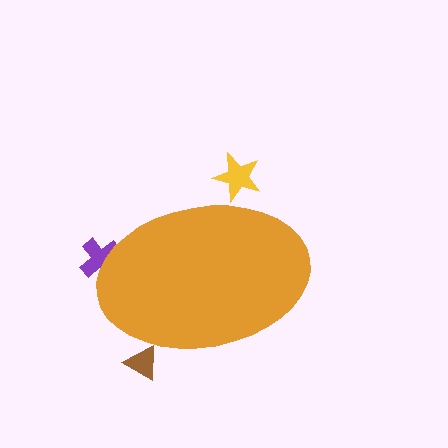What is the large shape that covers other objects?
An orange ellipse.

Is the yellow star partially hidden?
Yes, the yellow star is partially hidden behind the orange ellipse.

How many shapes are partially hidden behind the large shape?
3 shapes are partially hidden.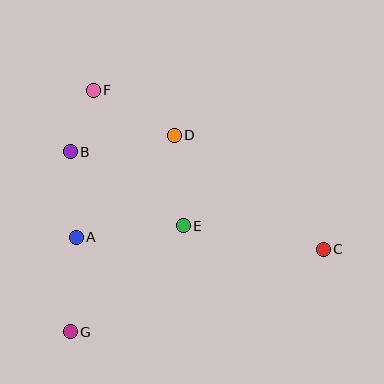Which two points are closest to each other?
Points B and F are closest to each other.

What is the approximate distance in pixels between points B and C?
The distance between B and C is approximately 271 pixels.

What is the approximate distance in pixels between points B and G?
The distance between B and G is approximately 180 pixels.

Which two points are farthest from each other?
Points C and F are farthest from each other.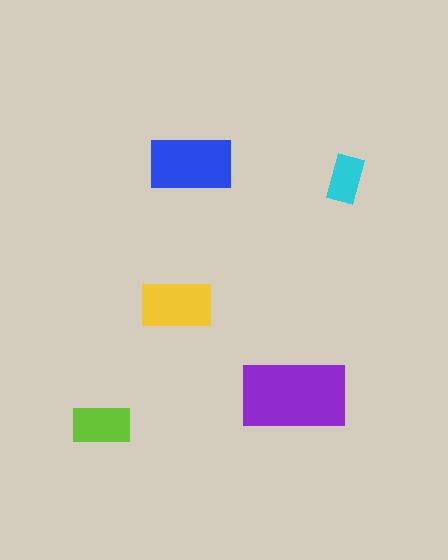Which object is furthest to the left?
The lime rectangle is leftmost.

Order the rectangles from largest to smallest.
the purple one, the blue one, the yellow one, the lime one, the cyan one.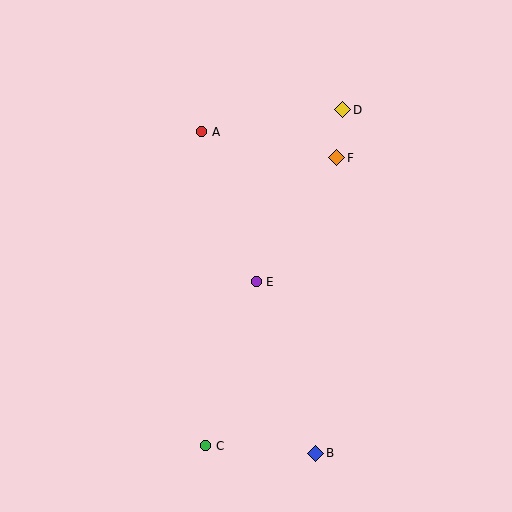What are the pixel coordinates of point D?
Point D is at (343, 110).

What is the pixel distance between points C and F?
The distance between C and F is 316 pixels.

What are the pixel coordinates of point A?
Point A is at (202, 132).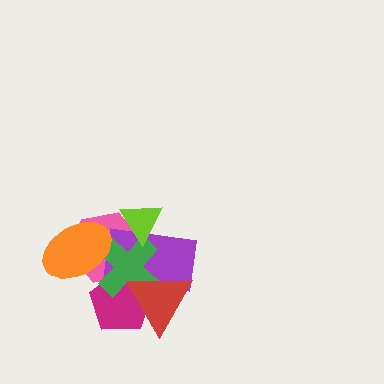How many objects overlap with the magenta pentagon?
4 objects overlap with the magenta pentagon.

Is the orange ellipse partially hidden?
No, no other shape covers it.